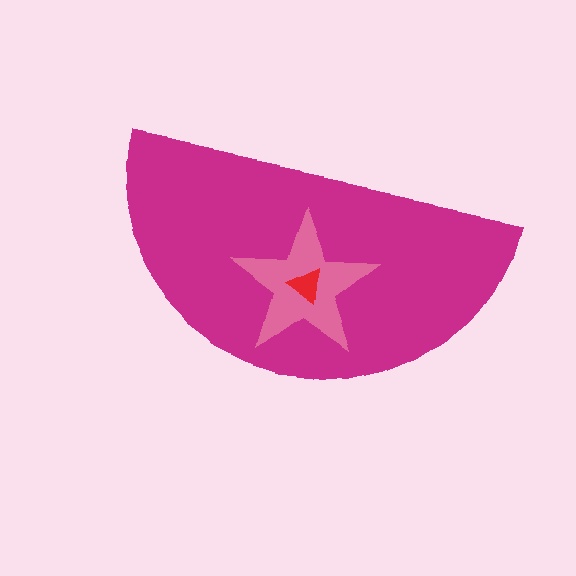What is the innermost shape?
The red triangle.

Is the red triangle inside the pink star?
Yes.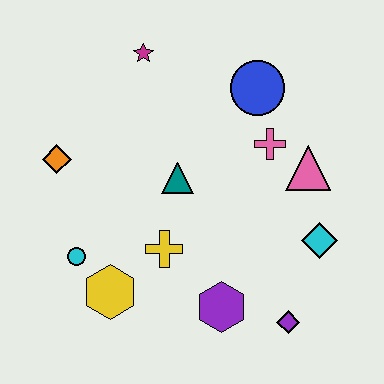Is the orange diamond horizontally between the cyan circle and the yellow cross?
No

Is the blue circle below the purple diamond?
No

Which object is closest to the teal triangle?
The yellow cross is closest to the teal triangle.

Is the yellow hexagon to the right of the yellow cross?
No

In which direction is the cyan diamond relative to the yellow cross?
The cyan diamond is to the right of the yellow cross.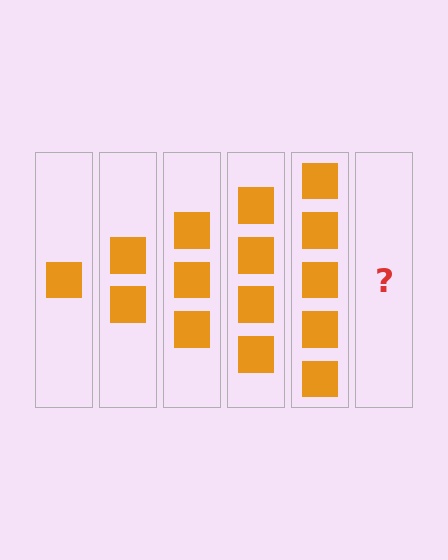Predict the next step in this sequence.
The next step is 6 squares.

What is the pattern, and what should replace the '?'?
The pattern is that each step adds one more square. The '?' should be 6 squares.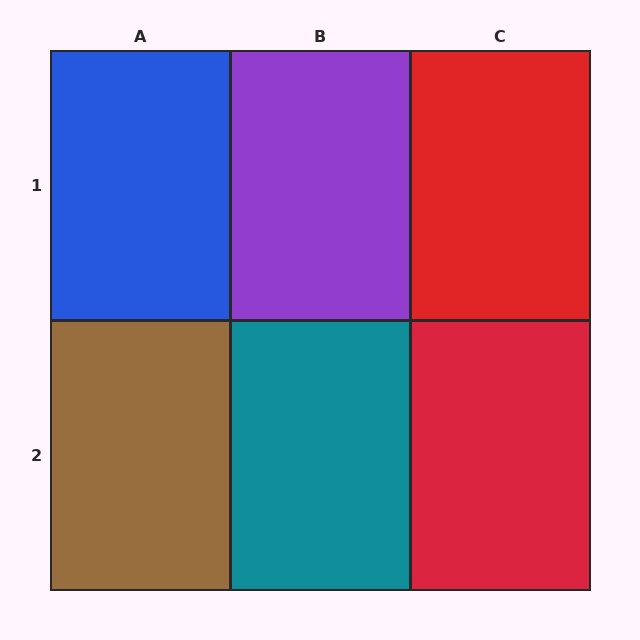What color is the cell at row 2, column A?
Brown.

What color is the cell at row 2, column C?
Red.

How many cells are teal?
1 cell is teal.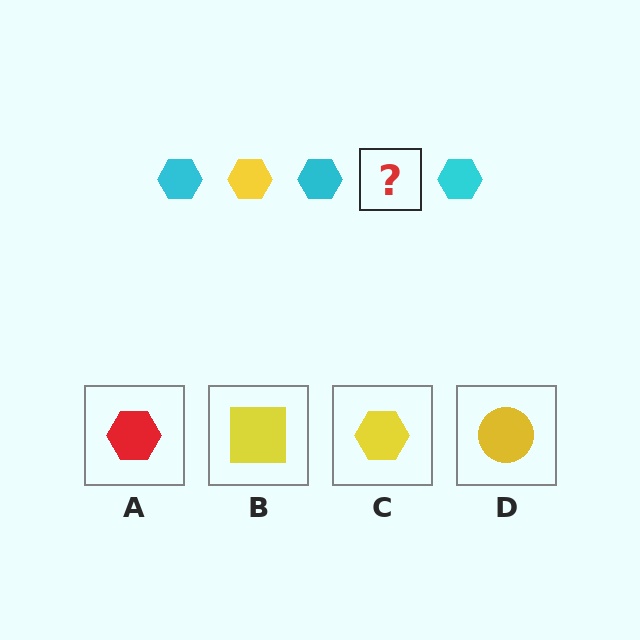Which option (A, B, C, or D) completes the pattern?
C.